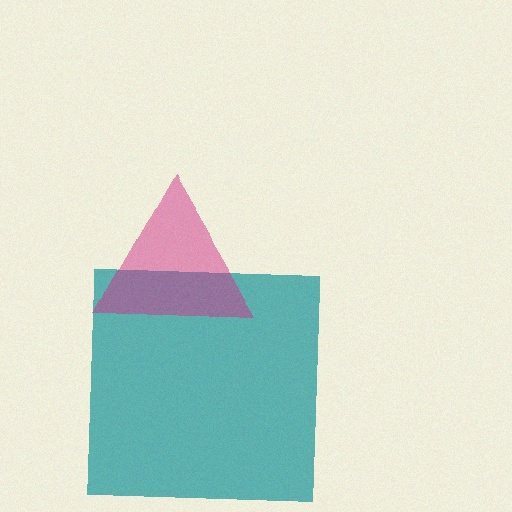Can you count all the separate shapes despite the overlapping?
Yes, there are 2 separate shapes.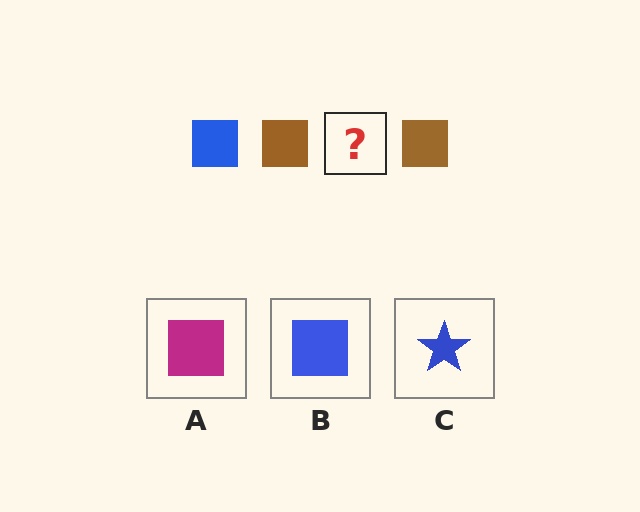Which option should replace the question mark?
Option B.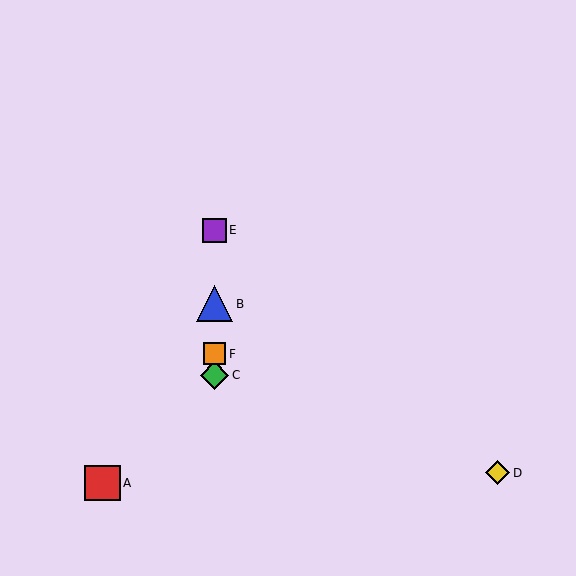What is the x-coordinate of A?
Object A is at x≈103.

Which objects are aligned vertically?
Objects B, C, E, F are aligned vertically.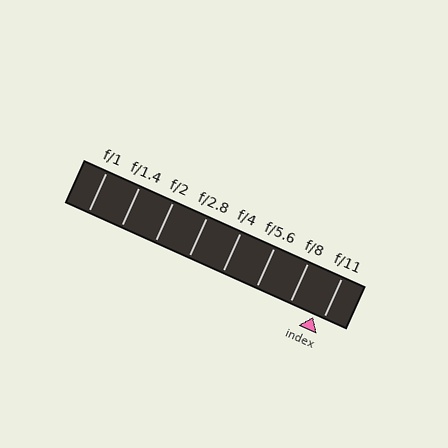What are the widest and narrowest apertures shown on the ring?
The widest aperture shown is f/1 and the narrowest is f/11.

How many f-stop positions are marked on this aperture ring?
There are 8 f-stop positions marked.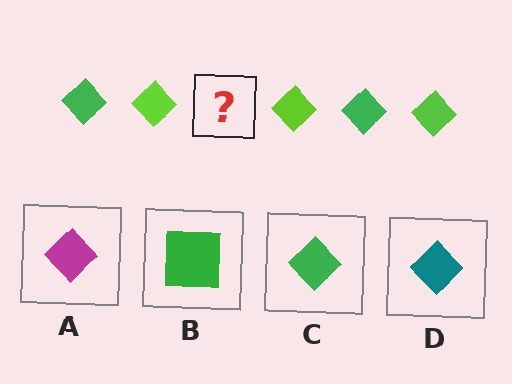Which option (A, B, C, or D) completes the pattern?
C.